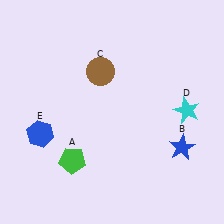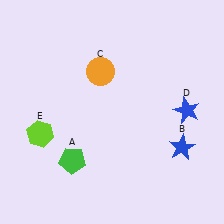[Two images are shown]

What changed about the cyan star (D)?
In Image 1, D is cyan. In Image 2, it changed to blue.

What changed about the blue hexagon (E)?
In Image 1, E is blue. In Image 2, it changed to lime.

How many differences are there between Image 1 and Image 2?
There are 3 differences between the two images.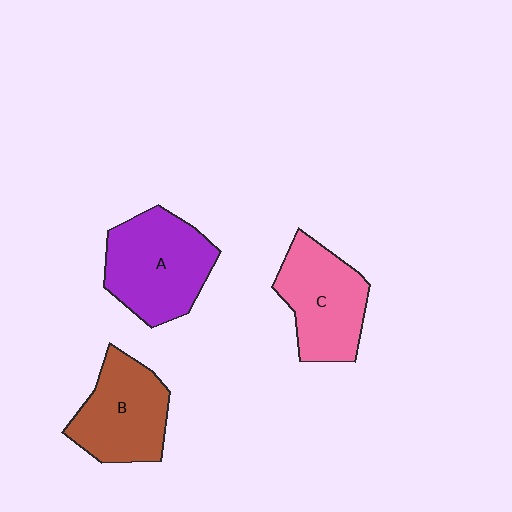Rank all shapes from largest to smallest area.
From largest to smallest: A (purple), C (pink), B (brown).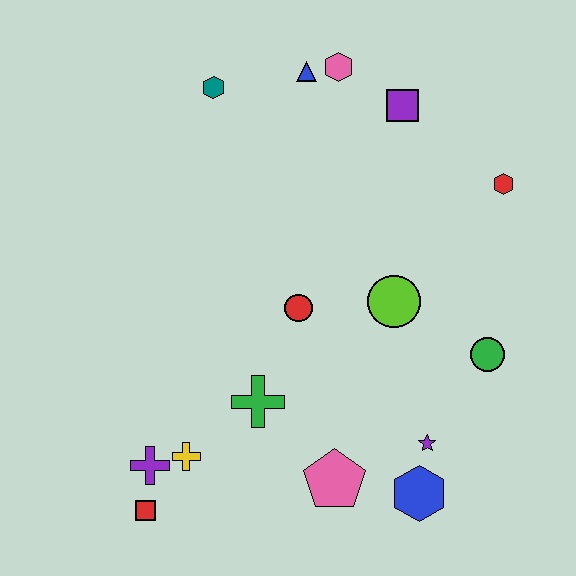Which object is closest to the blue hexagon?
The purple star is closest to the blue hexagon.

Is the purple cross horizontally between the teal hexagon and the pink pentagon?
No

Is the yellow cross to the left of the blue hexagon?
Yes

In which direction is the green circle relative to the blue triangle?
The green circle is below the blue triangle.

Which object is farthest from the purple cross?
The red hexagon is farthest from the purple cross.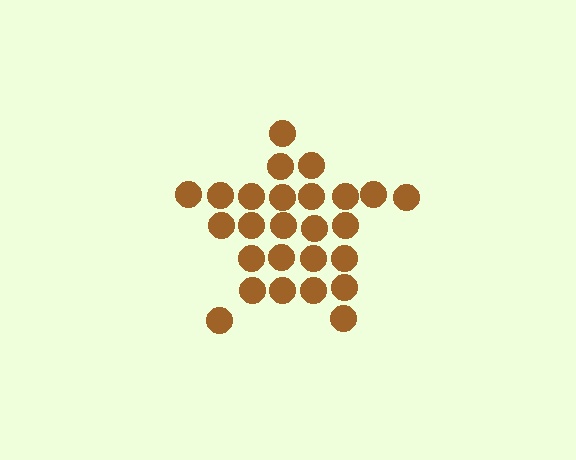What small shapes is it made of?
It is made of small circles.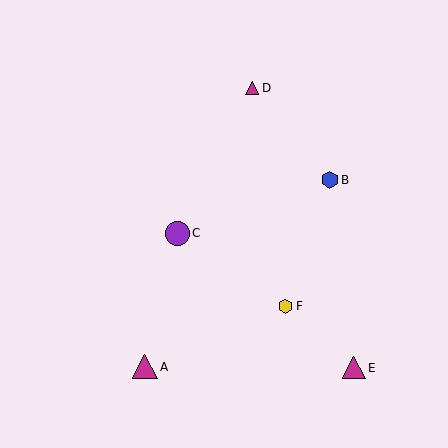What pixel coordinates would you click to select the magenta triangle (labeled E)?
Click at (354, 368) to select the magenta triangle E.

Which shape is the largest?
The magenta triangle (labeled A) is the largest.